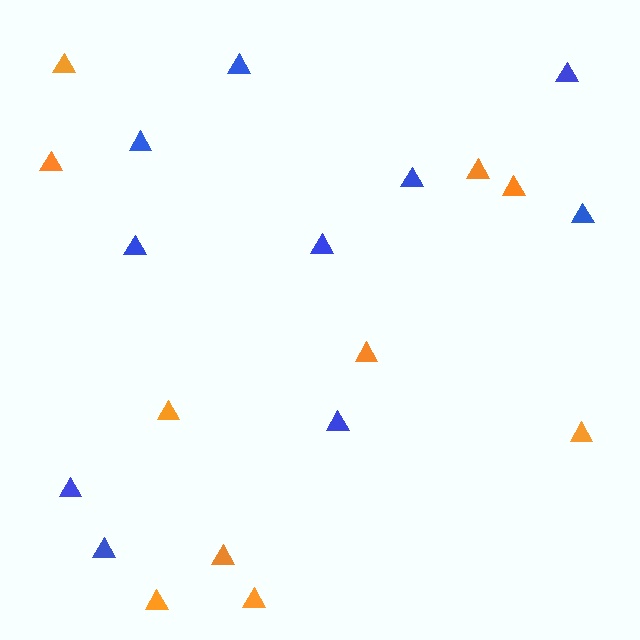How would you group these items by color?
There are 2 groups: one group of orange triangles (10) and one group of blue triangles (10).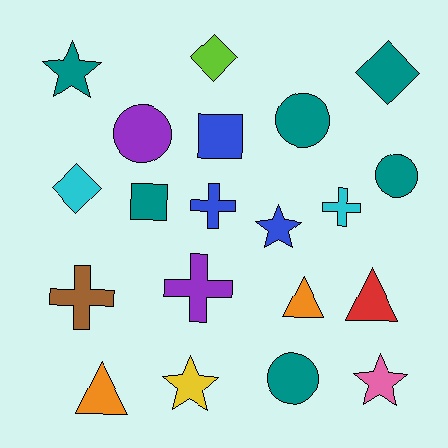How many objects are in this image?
There are 20 objects.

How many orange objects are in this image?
There are 2 orange objects.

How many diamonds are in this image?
There are 3 diamonds.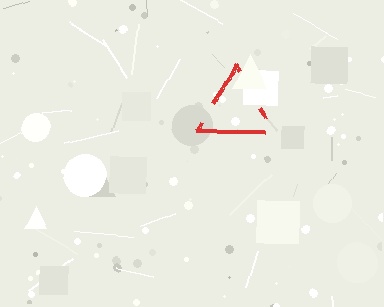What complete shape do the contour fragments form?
The contour fragments form a triangle.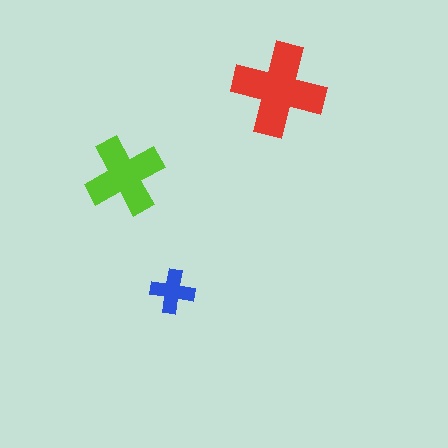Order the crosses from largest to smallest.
the red one, the lime one, the blue one.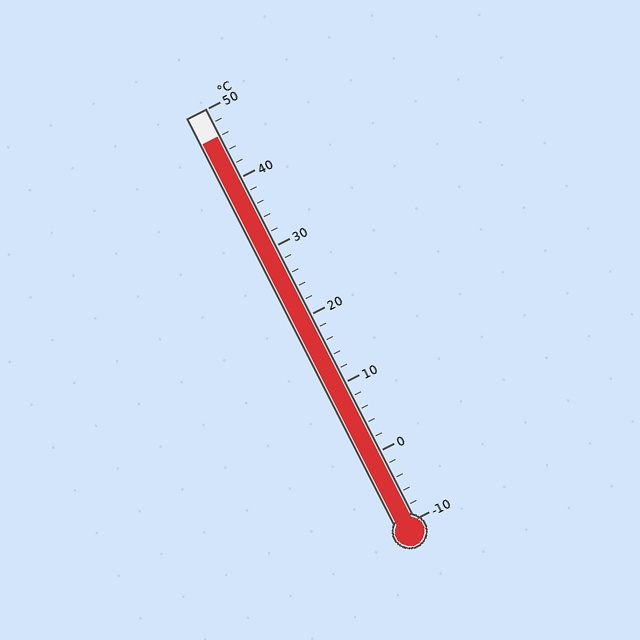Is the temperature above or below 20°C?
The temperature is above 20°C.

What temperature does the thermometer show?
The thermometer shows approximately 46°C.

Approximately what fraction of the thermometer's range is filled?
The thermometer is filled to approximately 95% of its range.